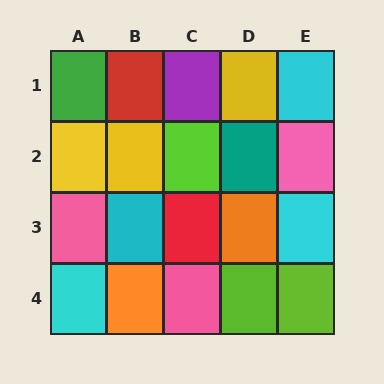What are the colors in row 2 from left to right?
Yellow, yellow, lime, teal, pink.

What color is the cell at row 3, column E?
Cyan.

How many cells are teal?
1 cell is teal.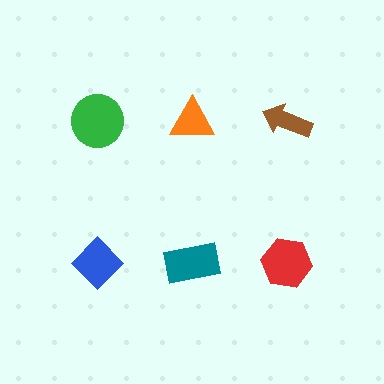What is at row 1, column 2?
An orange triangle.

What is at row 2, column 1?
A blue diamond.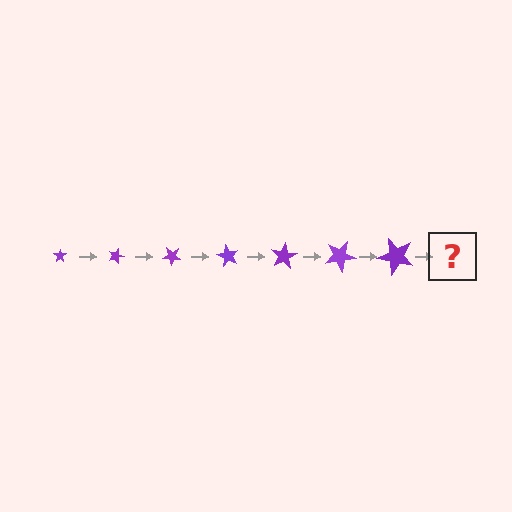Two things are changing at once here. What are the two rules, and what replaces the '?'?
The two rules are that the star grows larger each step and it rotates 20 degrees each step. The '?' should be a star, larger than the previous one and rotated 140 degrees from the start.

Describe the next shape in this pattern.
It should be a star, larger than the previous one and rotated 140 degrees from the start.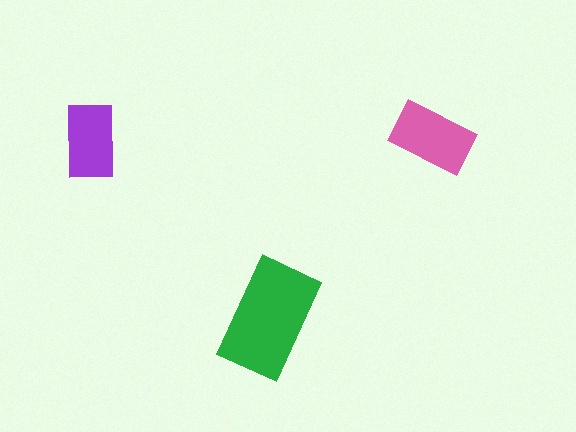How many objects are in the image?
There are 3 objects in the image.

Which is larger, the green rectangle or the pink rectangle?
The green one.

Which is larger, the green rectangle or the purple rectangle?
The green one.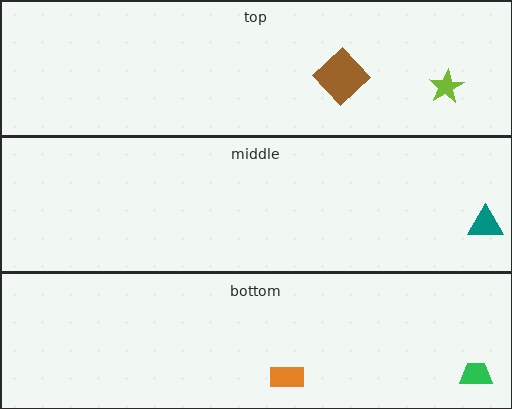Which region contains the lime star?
The top region.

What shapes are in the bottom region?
The green trapezoid, the orange rectangle.